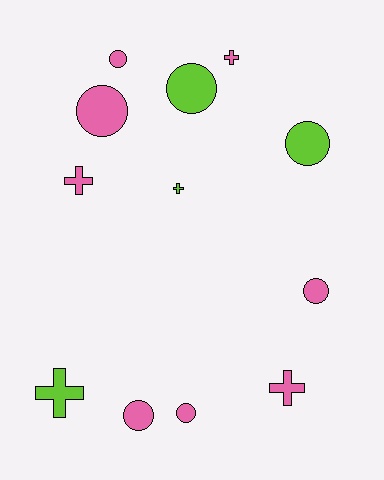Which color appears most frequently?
Pink, with 8 objects.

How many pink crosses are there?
There are 3 pink crosses.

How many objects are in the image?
There are 12 objects.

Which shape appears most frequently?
Circle, with 7 objects.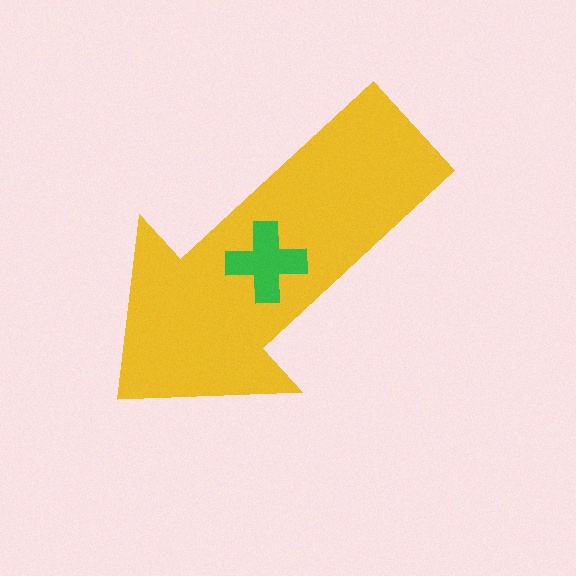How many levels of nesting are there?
2.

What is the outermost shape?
The yellow arrow.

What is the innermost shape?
The green cross.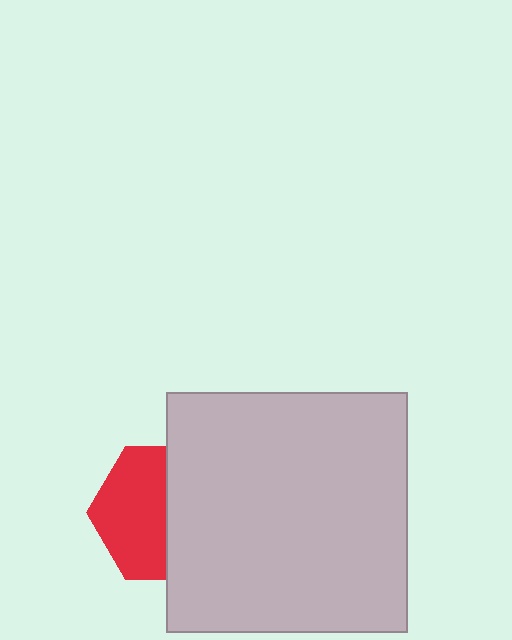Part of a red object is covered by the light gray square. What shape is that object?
It is a hexagon.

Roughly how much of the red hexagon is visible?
About half of it is visible (roughly 52%).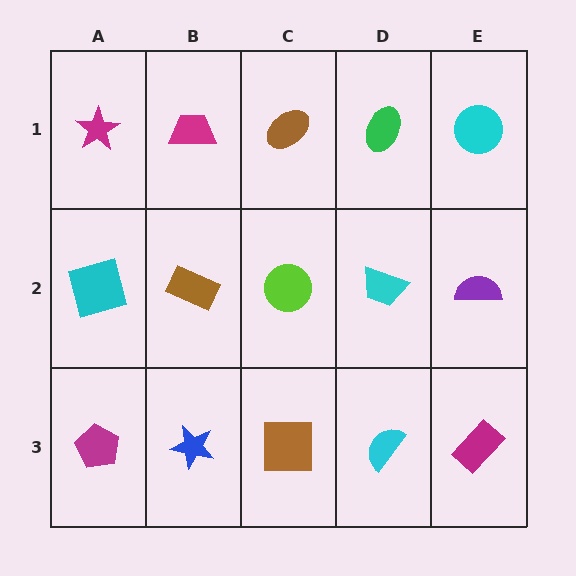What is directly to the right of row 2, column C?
A cyan trapezoid.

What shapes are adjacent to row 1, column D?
A cyan trapezoid (row 2, column D), a brown ellipse (row 1, column C), a cyan circle (row 1, column E).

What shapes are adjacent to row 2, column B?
A magenta trapezoid (row 1, column B), a blue star (row 3, column B), a cyan square (row 2, column A), a lime circle (row 2, column C).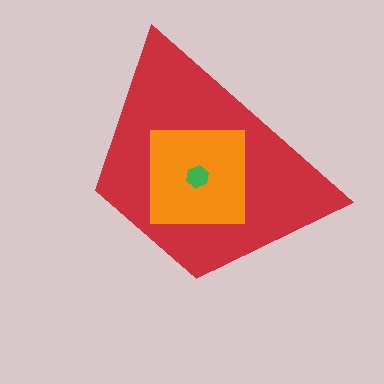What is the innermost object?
The green hexagon.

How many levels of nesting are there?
3.